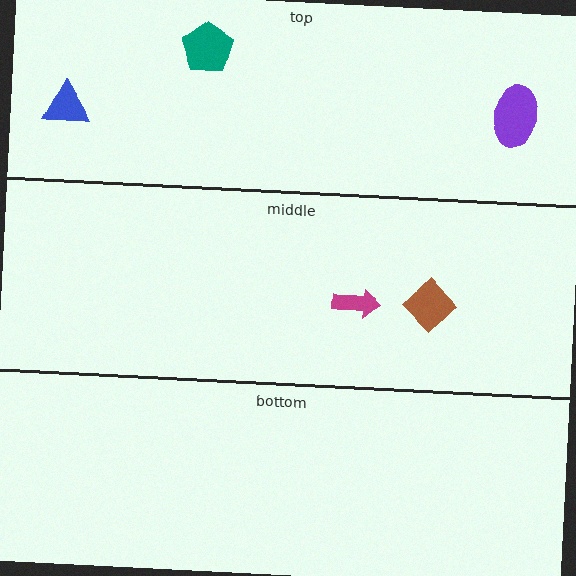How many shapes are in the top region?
3.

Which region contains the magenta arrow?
The middle region.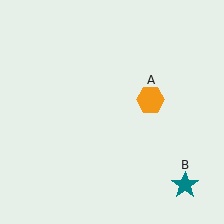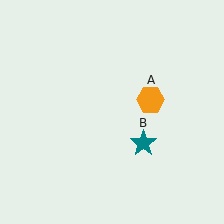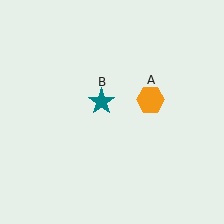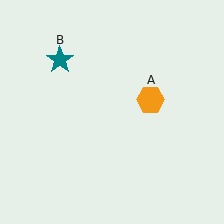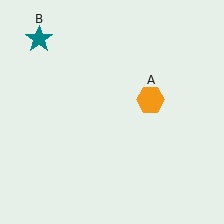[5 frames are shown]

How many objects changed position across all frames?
1 object changed position: teal star (object B).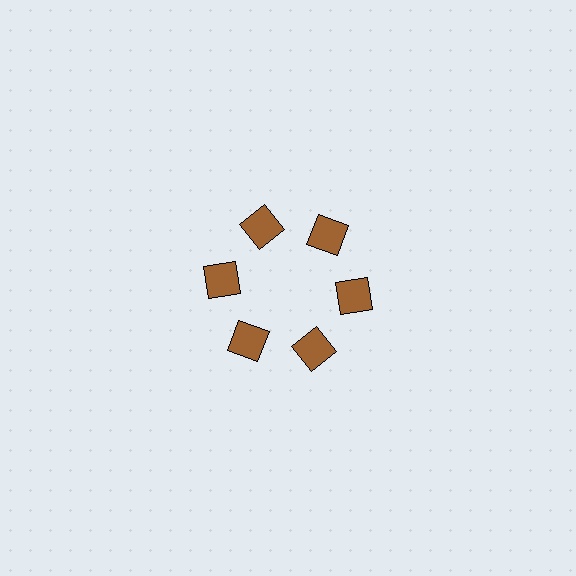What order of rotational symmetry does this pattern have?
This pattern has 6-fold rotational symmetry.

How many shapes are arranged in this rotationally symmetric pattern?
There are 6 shapes, arranged in 6 groups of 1.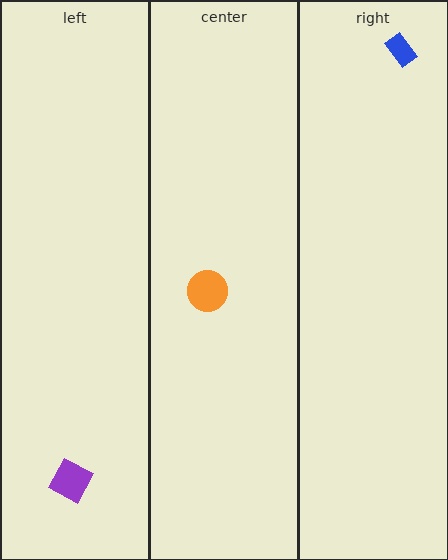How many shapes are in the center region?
1.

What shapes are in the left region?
The purple diamond.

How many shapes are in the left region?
1.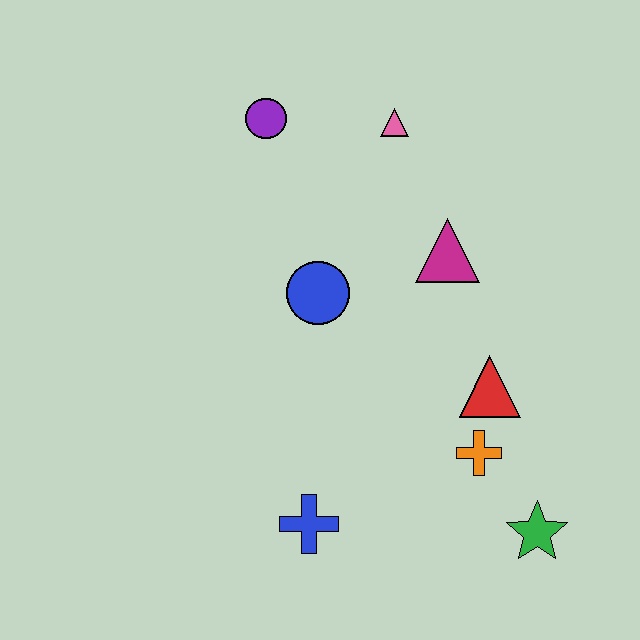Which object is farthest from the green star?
The purple circle is farthest from the green star.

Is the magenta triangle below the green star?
No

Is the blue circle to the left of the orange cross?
Yes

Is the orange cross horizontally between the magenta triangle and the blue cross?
No